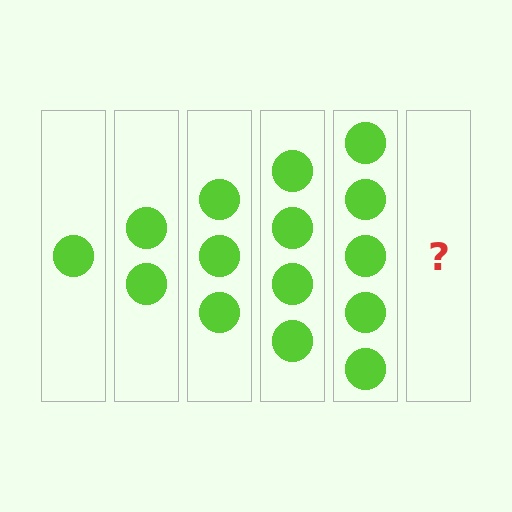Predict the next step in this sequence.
The next step is 6 circles.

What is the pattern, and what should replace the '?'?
The pattern is that each step adds one more circle. The '?' should be 6 circles.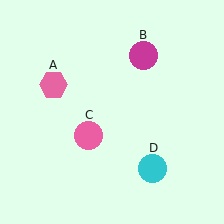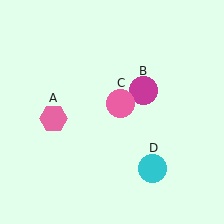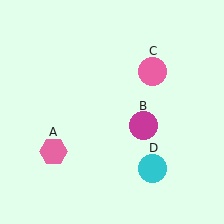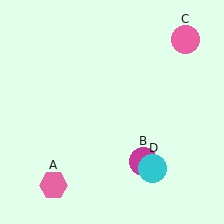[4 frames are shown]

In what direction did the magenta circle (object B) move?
The magenta circle (object B) moved down.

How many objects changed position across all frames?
3 objects changed position: pink hexagon (object A), magenta circle (object B), pink circle (object C).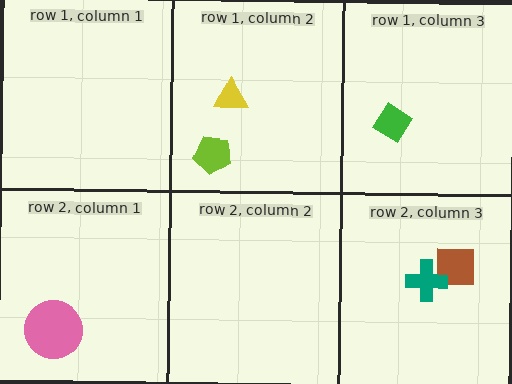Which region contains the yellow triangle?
The row 1, column 2 region.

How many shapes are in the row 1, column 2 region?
2.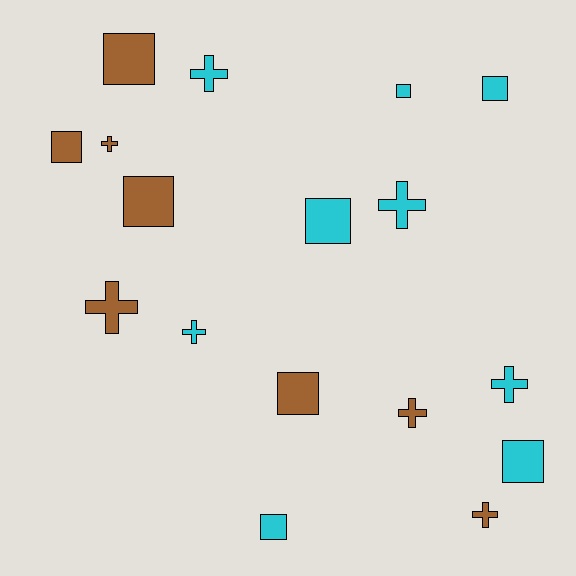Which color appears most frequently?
Cyan, with 9 objects.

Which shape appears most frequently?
Square, with 9 objects.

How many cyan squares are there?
There are 5 cyan squares.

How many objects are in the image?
There are 17 objects.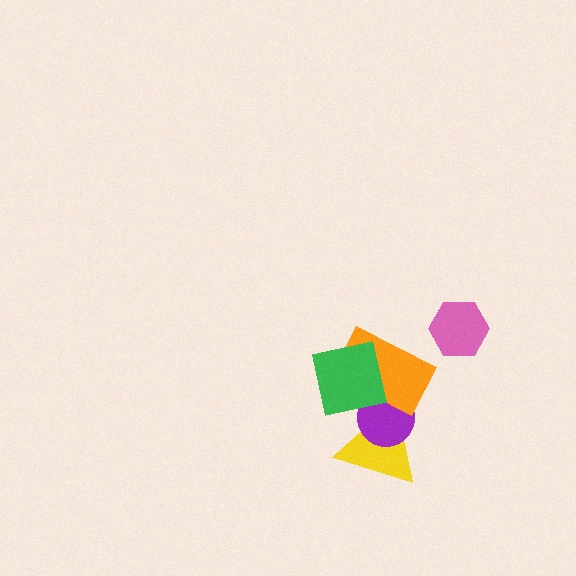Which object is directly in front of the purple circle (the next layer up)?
The orange rectangle is directly in front of the purple circle.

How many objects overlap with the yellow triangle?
2 objects overlap with the yellow triangle.